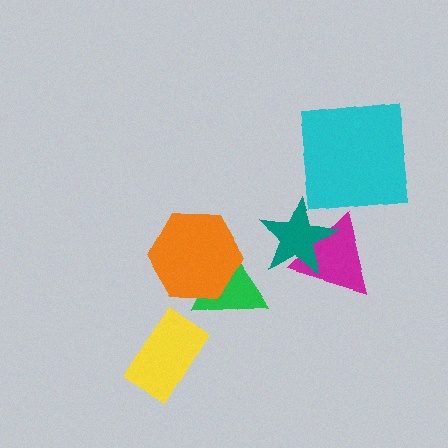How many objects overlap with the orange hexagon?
1 object overlaps with the orange hexagon.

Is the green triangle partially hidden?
Yes, it is partially covered by another shape.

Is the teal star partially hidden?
No, no other shape covers it.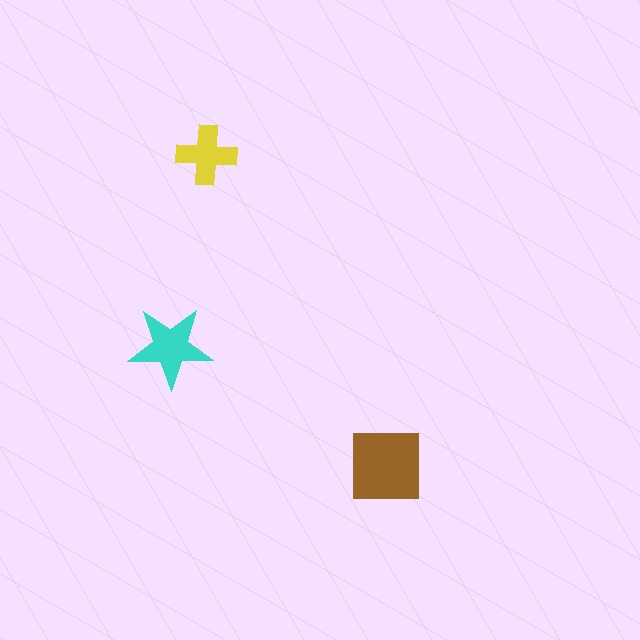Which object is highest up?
The yellow cross is topmost.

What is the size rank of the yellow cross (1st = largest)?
3rd.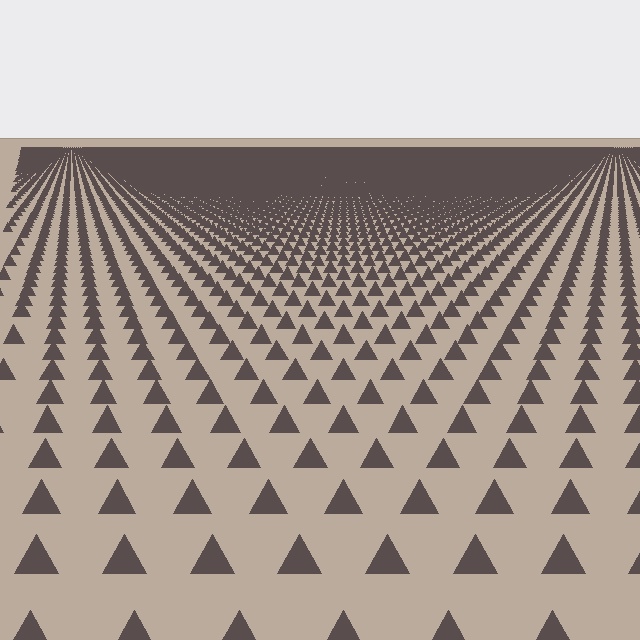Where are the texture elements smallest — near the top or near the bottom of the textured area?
Near the top.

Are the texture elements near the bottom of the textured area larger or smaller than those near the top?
Larger. Near the bottom, elements are closer to the viewer and appear at a bigger on-screen size.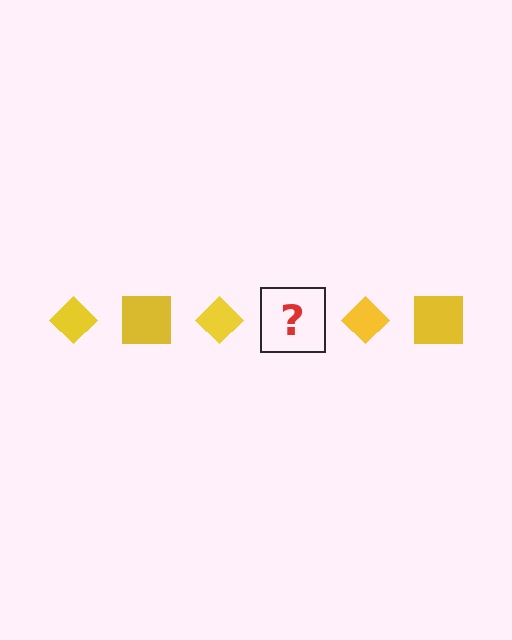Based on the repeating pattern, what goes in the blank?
The blank should be a yellow square.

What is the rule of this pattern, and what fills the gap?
The rule is that the pattern cycles through diamond, square shapes in yellow. The gap should be filled with a yellow square.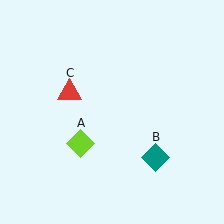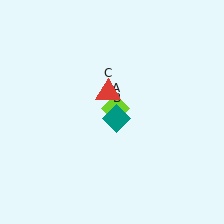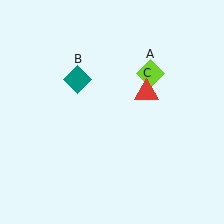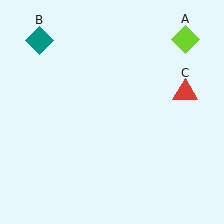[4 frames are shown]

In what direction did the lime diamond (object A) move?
The lime diamond (object A) moved up and to the right.